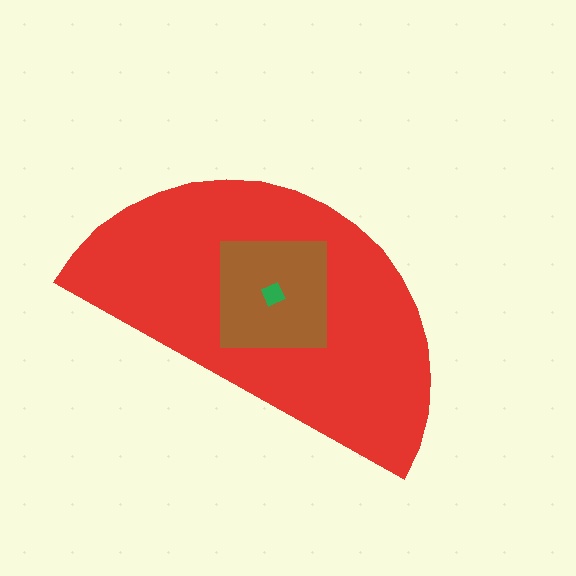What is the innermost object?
The green diamond.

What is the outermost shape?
The red semicircle.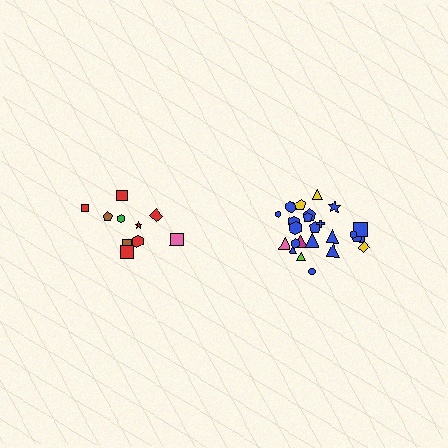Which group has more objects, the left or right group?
The right group.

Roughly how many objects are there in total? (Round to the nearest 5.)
Roughly 35 objects in total.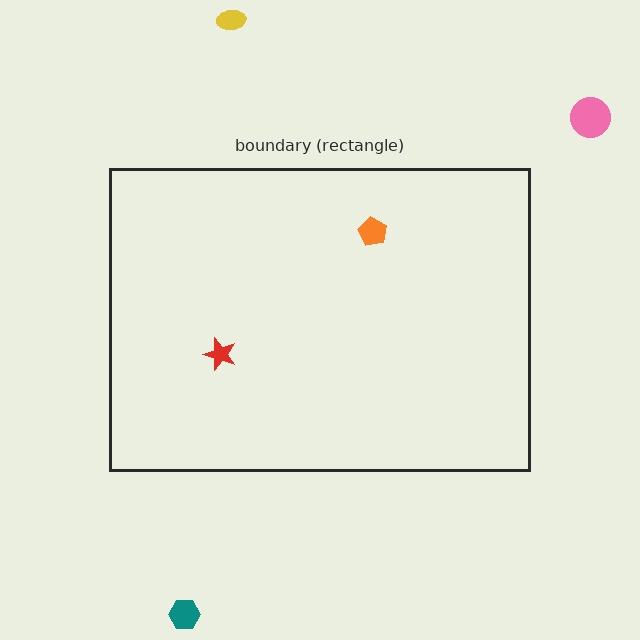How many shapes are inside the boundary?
2 inside, 3 outside.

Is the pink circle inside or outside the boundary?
Outside.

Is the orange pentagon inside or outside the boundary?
Inside.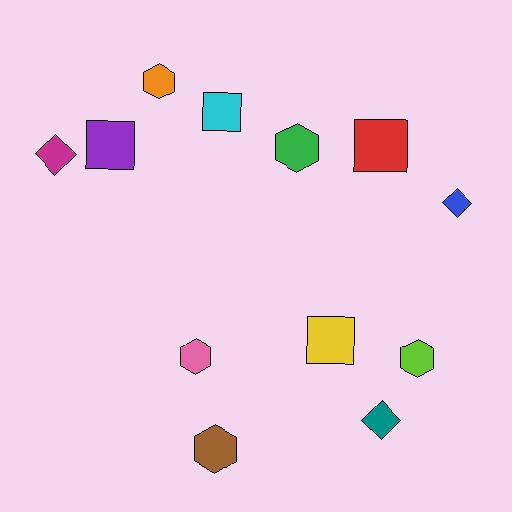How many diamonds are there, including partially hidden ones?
There are 3 diamonds.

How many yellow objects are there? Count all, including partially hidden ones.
There is 1 yellow object.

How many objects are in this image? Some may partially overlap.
There are 12 objects.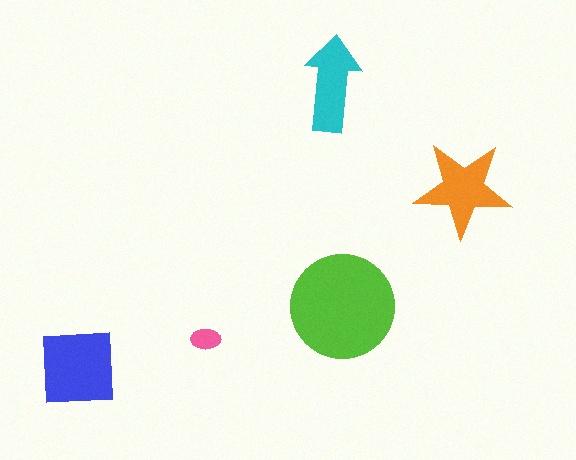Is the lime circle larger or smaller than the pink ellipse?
Larger.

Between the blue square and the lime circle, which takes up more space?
The lime circle.